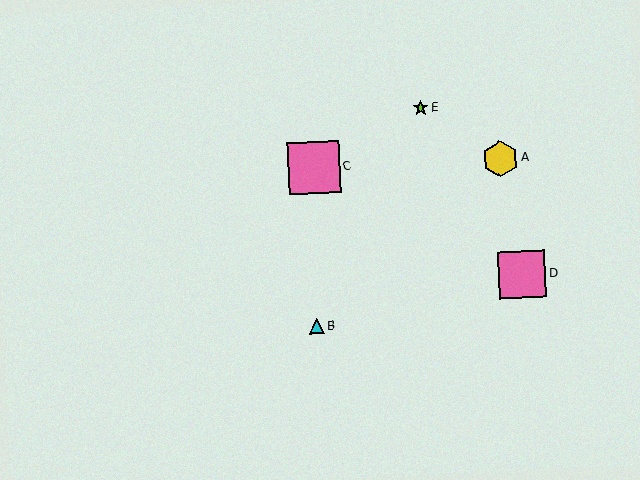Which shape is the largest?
The pink square (labeled C) is the largest.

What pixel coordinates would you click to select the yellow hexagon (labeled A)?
Click at (500, 159) to select the yellow hexagon A.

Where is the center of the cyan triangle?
The center of the cyan triangle is at (317, 326).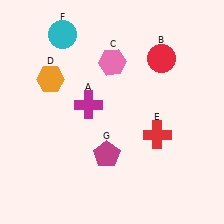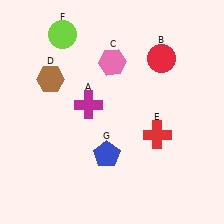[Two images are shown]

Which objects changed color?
D changed from orange to brown. F changed from cyan to lime. G changed from magenta to blue.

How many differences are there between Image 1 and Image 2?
There are 3 differences between the two images.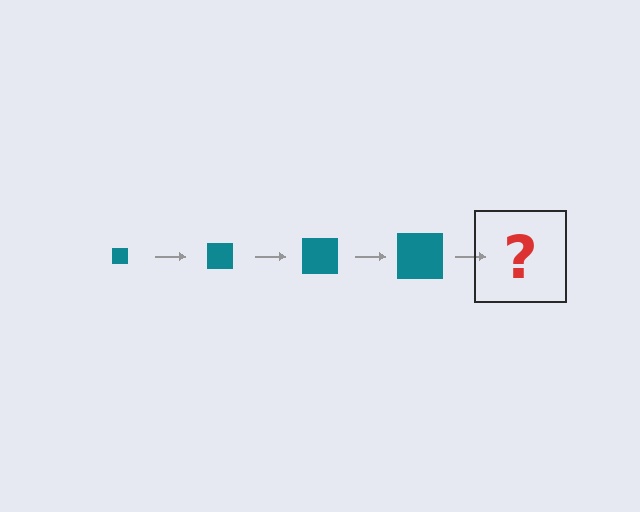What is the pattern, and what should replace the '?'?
The pattern is that the square gets progressively larger each step. The '?' should be a teal square, larger than the previous one.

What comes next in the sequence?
The next element should be a teal square, larger than the previous one.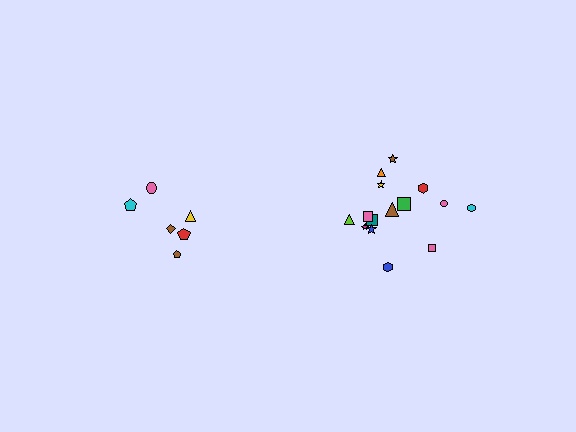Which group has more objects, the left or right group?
The right group.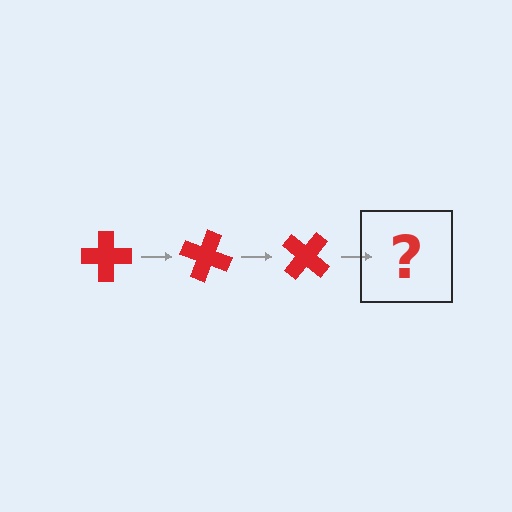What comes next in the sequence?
The next element should be a red cross rotated 60 degrees.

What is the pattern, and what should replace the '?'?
The pattern is that the cross rotates 20 degrees each step. The '?' should be a red cross rotated 60 degrees.